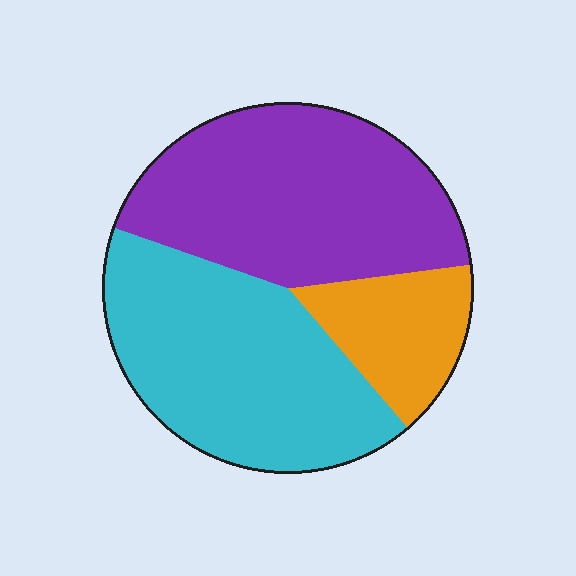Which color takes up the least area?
Orange, at roughly 15%.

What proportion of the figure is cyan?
Cyan covers 42% of the figure.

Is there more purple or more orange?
Purple.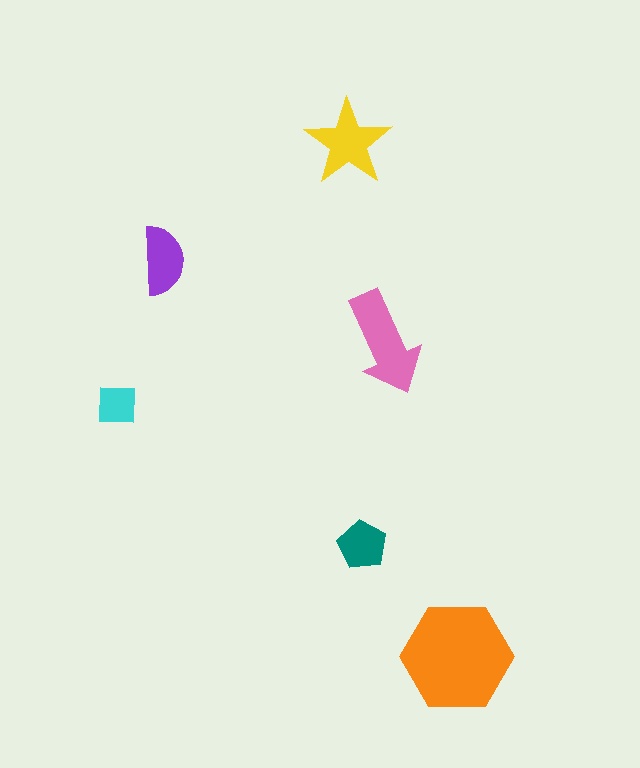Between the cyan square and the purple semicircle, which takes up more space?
The purple semicircle.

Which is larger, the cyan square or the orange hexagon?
The orange hexagon.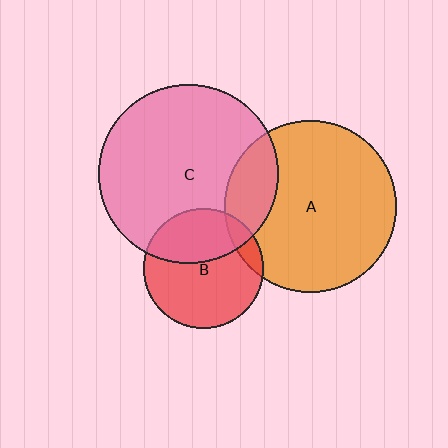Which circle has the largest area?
Circle C (pink).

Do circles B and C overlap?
Yes.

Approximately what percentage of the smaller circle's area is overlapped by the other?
Approximately 35%.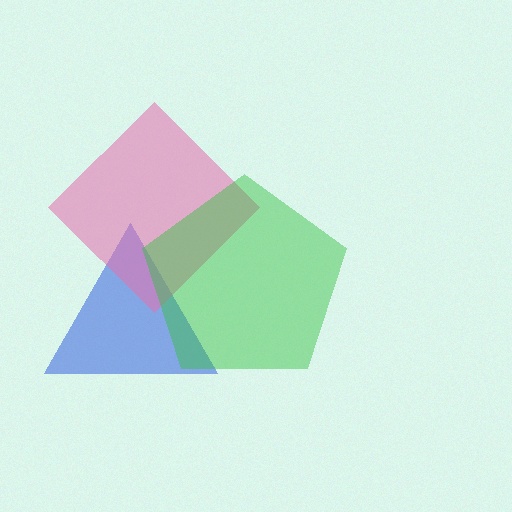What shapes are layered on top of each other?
The layered shapes are: a blue triangle, a pink diamond, a green pentagon.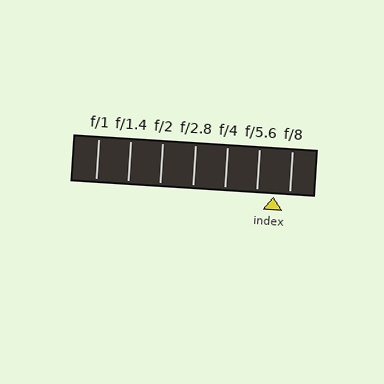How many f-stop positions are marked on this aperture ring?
There are 7 f-stop positions marked.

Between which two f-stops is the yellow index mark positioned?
The index mark is between f/5.6 and f/8.